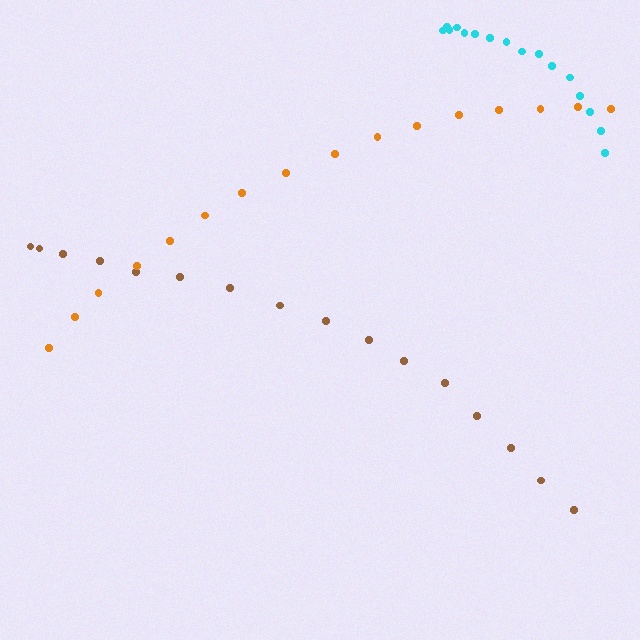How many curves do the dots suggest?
There are 3 distinct paths.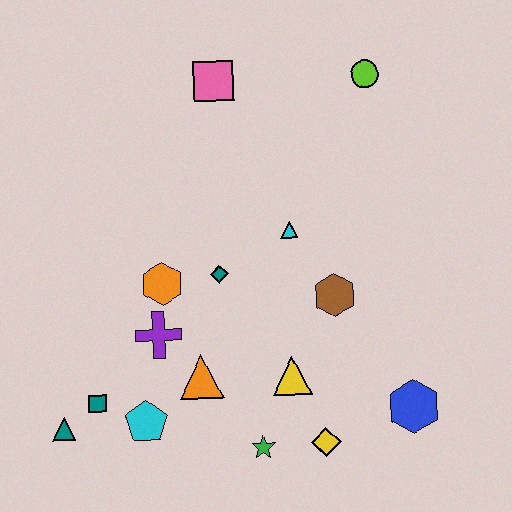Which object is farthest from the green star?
The lime circle is farthest from the green star.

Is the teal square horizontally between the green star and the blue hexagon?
No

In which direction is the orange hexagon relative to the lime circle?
The orange hexagon is to the left of the lime circle.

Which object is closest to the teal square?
The teal triangle is closest to the teal square.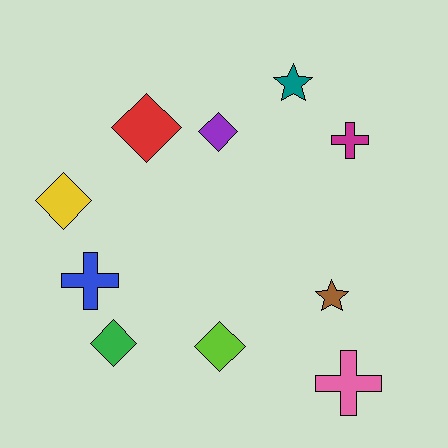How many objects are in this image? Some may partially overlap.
There are 10 objects.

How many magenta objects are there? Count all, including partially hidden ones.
There is 1 magenta object.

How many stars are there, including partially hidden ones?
There are 2 stars.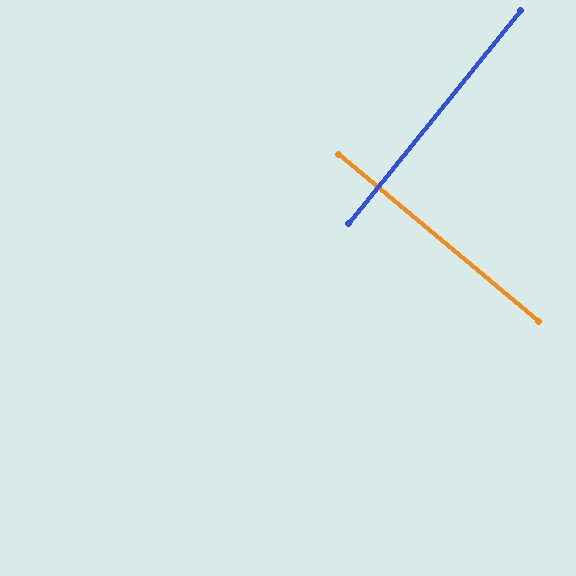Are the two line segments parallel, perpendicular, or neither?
Perpendicular — they meet at approximately 89°.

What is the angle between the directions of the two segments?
Approximately 89 degrees.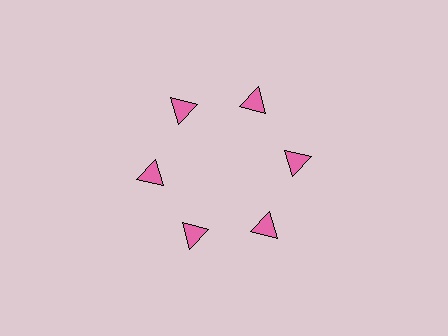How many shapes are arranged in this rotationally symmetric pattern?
There are 6 shapes, arranged in 6 groups of 1.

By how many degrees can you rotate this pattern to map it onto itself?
The pattern maps onto itself every 60 degrees of rotation.